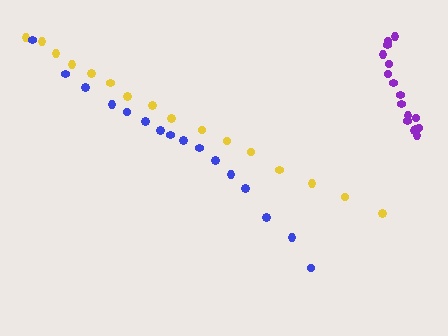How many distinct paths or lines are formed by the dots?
There are 3 distinct paths.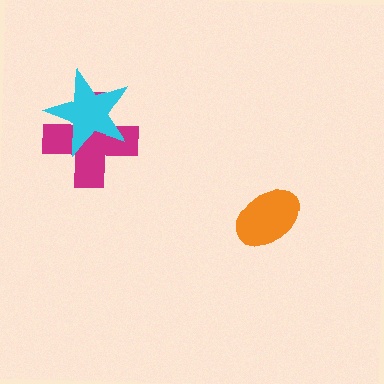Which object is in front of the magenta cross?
The cyan star is in front of the magenta cross.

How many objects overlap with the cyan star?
1 object overlaps with the cyan star.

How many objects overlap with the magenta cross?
1 object overlaps with the magenta cross.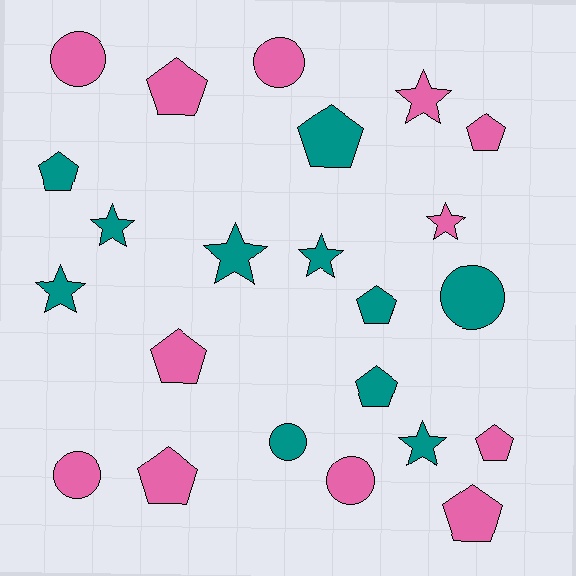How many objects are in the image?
There are 23 objects.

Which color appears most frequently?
Pink, with 12 objects.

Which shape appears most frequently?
Pentagon, with 10 objects.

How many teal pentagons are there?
There are 4 teal pentagons.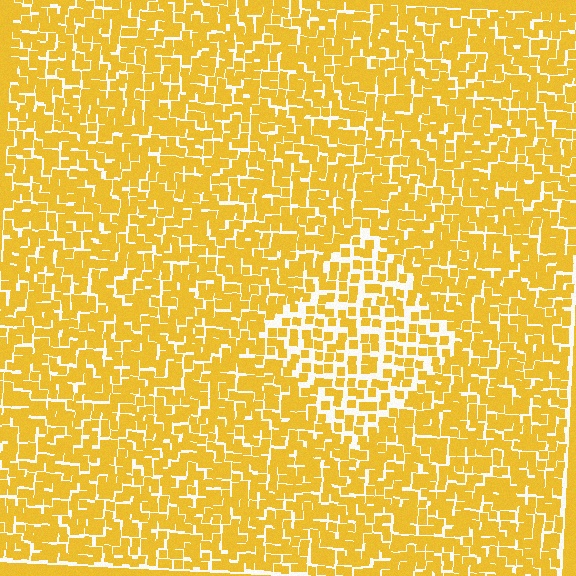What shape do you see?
I see a diamond.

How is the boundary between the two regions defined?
The boundary is defined by a change in element density (approximately 1.7x ratio). All elements are the same color, size, and shape.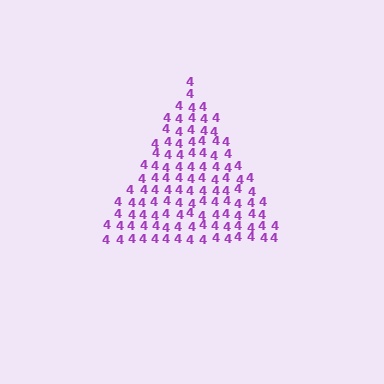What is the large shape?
The large shape is a triangle.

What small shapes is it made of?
It is made of small digit 4's.